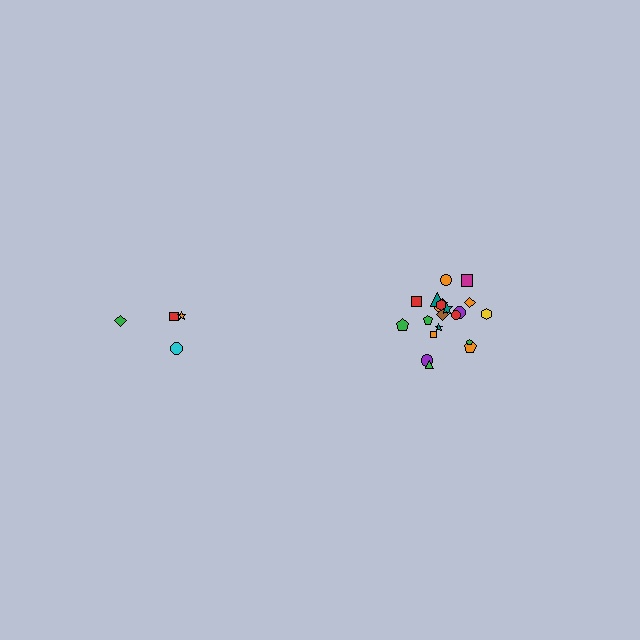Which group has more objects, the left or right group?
The right group.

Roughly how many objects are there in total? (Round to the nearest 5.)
Roughly 25 objects in total.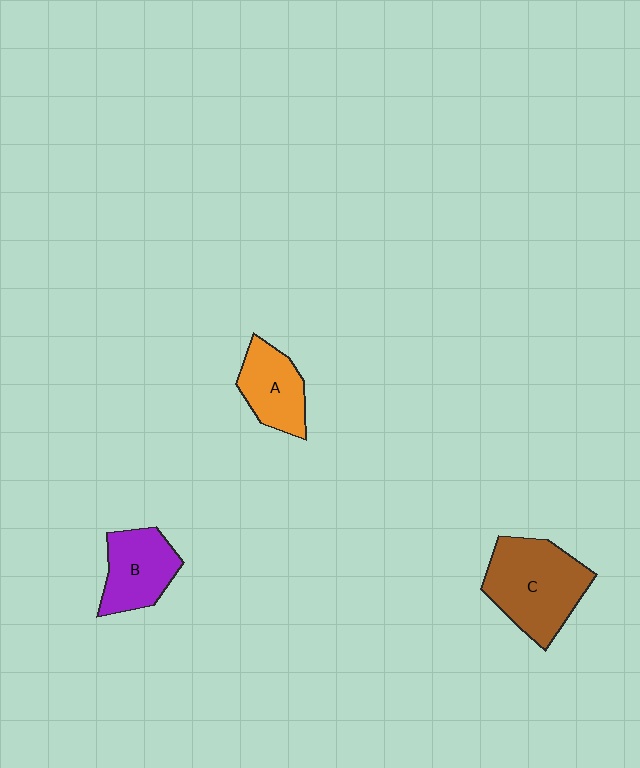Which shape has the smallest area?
Shape A (orange).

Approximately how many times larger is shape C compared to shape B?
Approximately 1.5 times.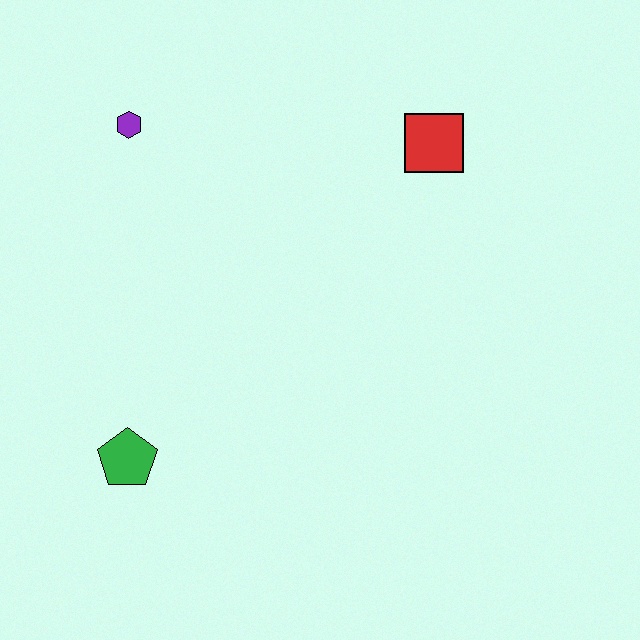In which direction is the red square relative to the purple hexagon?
The red square is to the right of the purple hexagon.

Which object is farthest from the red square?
The green pentagon is farthest from the red square.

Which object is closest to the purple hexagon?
The red square is closest to the purple hexagon.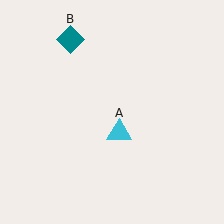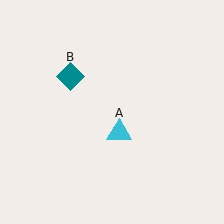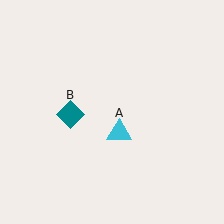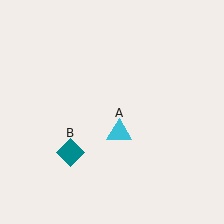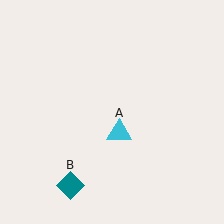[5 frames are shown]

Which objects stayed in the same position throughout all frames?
Cyan triangle (object A) remained stationary.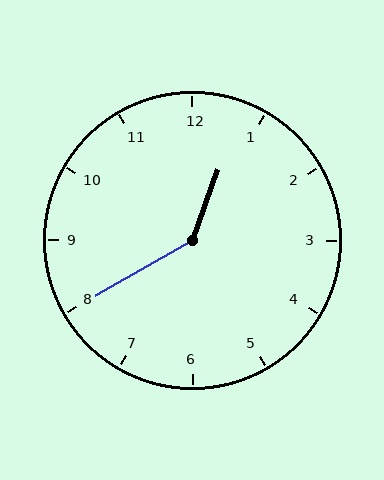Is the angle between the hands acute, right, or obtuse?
It is obtuse.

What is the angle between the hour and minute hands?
Approximately 140 degrees.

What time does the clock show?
12:40.